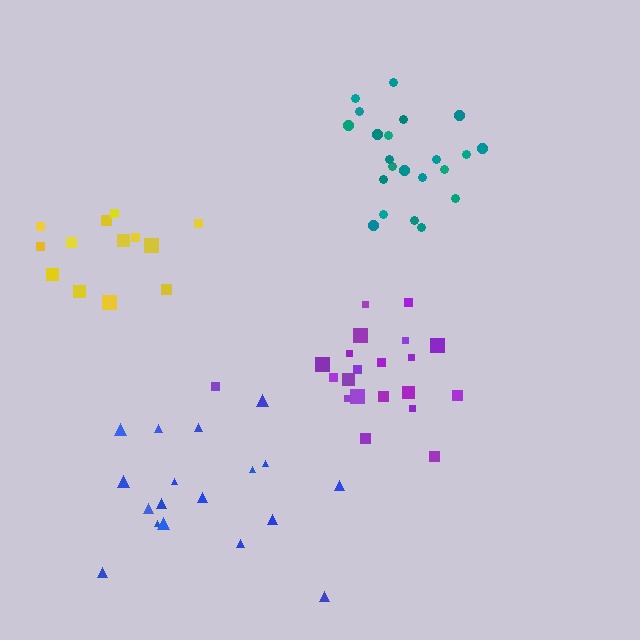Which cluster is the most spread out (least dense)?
Blue.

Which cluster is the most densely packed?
Teal.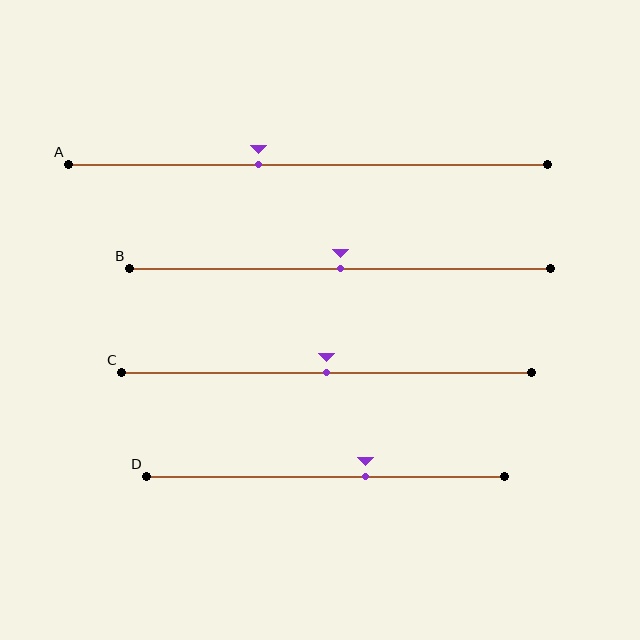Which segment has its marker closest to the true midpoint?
Segment B has its marker closest to the true midpoint.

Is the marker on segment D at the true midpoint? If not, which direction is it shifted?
No, the marker on segment D is shifted to the right by about 11% of the segment length.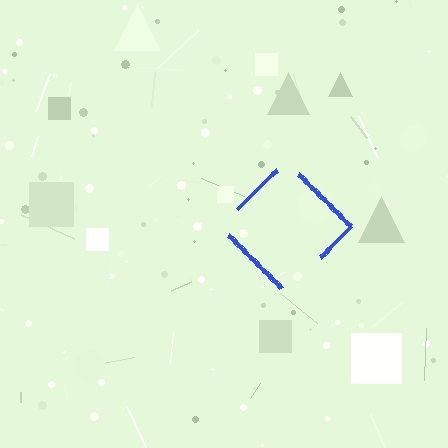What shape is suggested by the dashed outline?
The dashed outline suggests a diamond.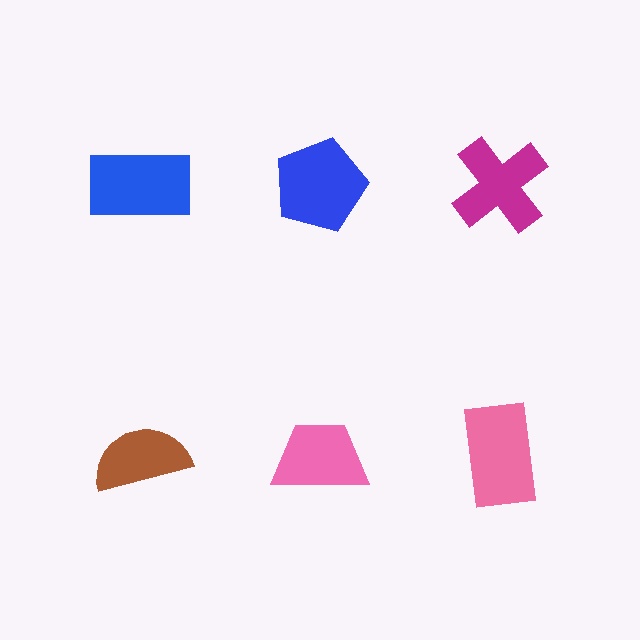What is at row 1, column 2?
A blue pentagon.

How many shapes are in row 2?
3 shapes.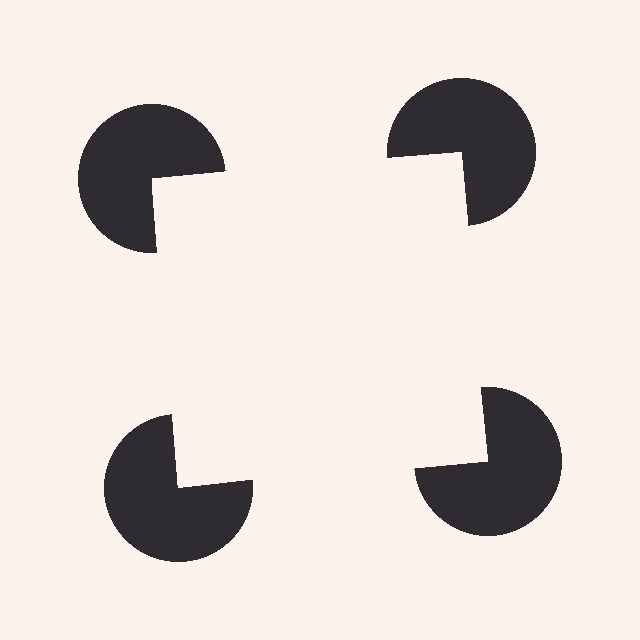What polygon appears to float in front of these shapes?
An illusory square — its edges are inferred from the aligned wedge cuts in the pac-man discs, not physically drawn.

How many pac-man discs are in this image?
There are 4 — one at each vertex of the illusory square.